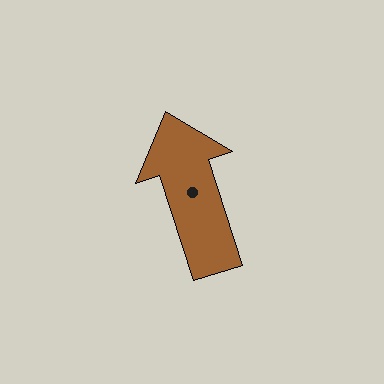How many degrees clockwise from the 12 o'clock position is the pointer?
Approximately 342 degrees.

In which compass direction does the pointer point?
North.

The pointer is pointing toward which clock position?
Roughly 11 o'clock.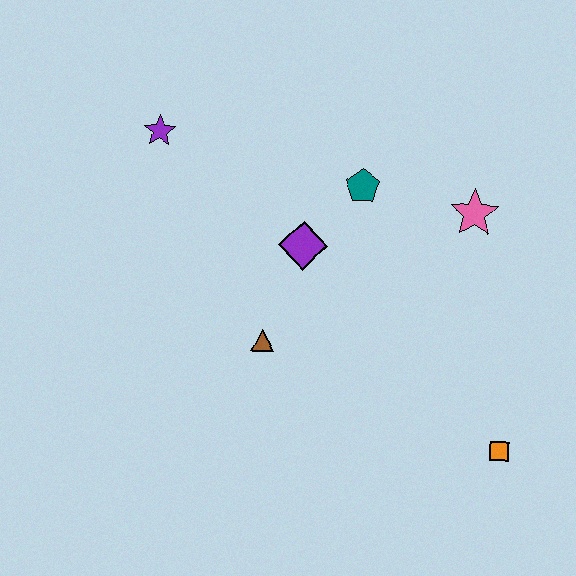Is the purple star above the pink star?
Yes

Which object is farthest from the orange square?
The purple star is farthest from the orange square.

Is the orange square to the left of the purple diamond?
No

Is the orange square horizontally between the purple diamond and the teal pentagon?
No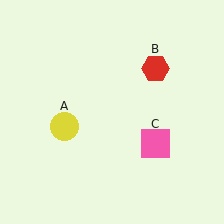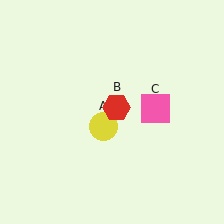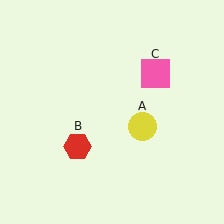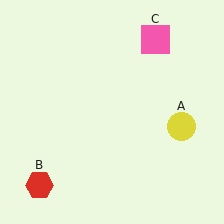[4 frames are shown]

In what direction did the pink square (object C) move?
The pink square (object C) moved up.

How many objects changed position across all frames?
3 objects changed position: yellow circle (object A), red hexagon (object B), pink square (object C).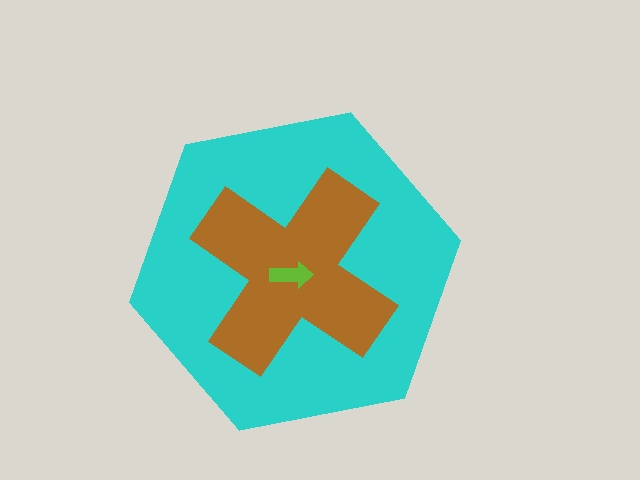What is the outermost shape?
The cyan hexagon.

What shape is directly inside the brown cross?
The lime arrow.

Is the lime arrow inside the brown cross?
Yes.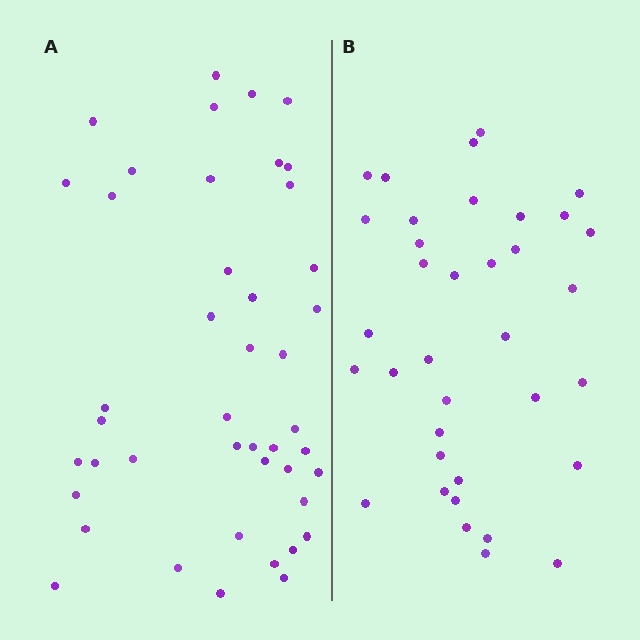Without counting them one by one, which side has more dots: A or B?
Region A (the left region) has more dots.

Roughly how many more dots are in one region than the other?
Region A has roughly 8 or so more dots than region B.